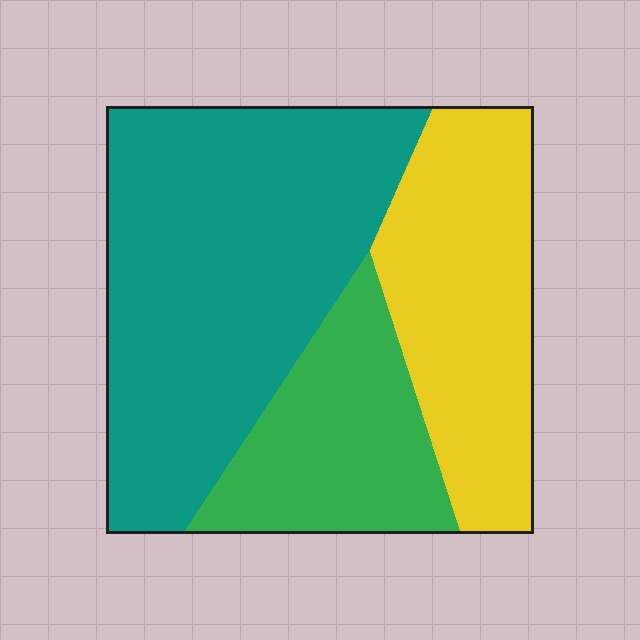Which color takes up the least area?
Green, at roughly 20%.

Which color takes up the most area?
Teal, at roughly 50%.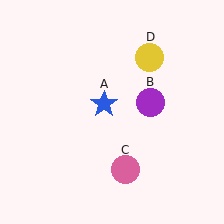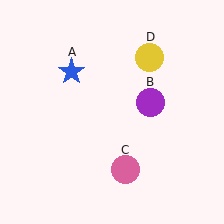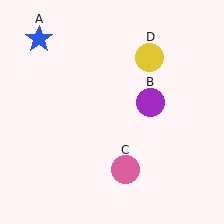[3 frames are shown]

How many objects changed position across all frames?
1 object changed position: blue star (object A).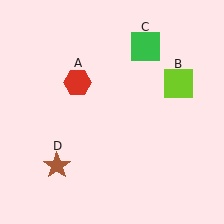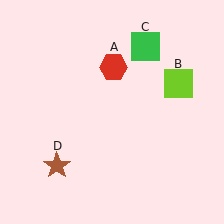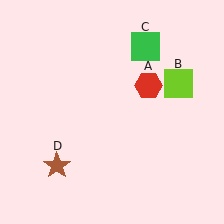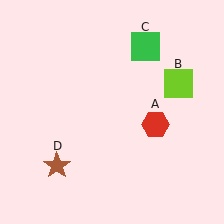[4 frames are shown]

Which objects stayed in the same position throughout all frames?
Lime square (object B) and green square (object C) and brown star (object D) remained stationary.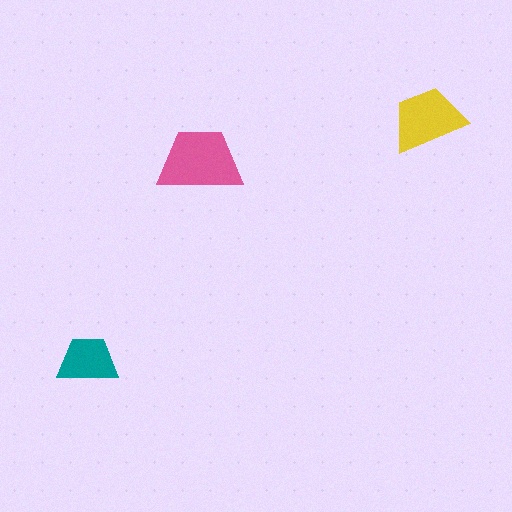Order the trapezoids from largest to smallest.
the pink one, the yellow one, the teal one.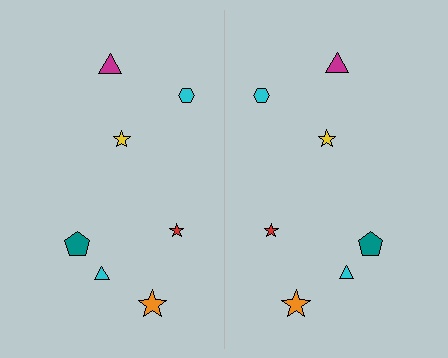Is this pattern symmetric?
Yes, this pattern has bilateral (reflection) symmetry.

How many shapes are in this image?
There are 14 shapes in this image.